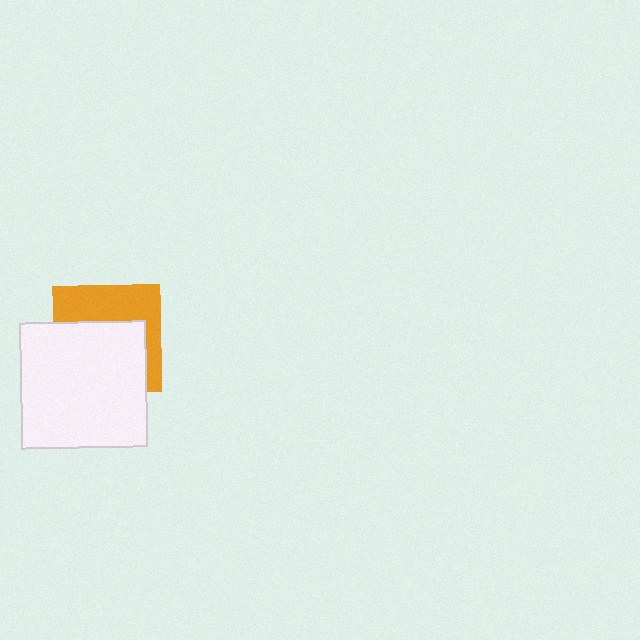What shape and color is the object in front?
The object in front is a white square.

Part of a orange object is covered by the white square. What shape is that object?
It is a square.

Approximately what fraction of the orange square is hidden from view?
Roughly 57% of the orange square is hidden behind the white square.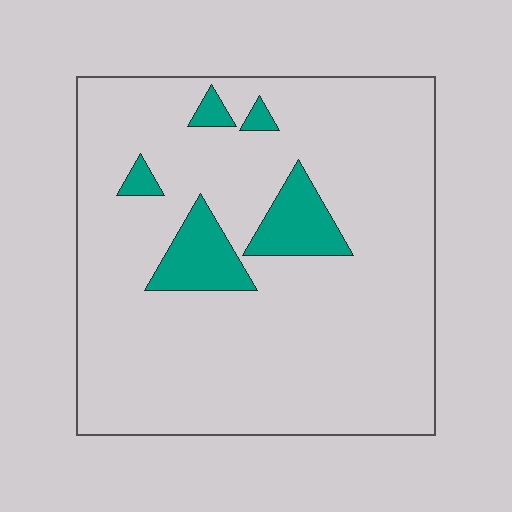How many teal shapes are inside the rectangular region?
5.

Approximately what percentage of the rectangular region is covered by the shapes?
Approximately 10%.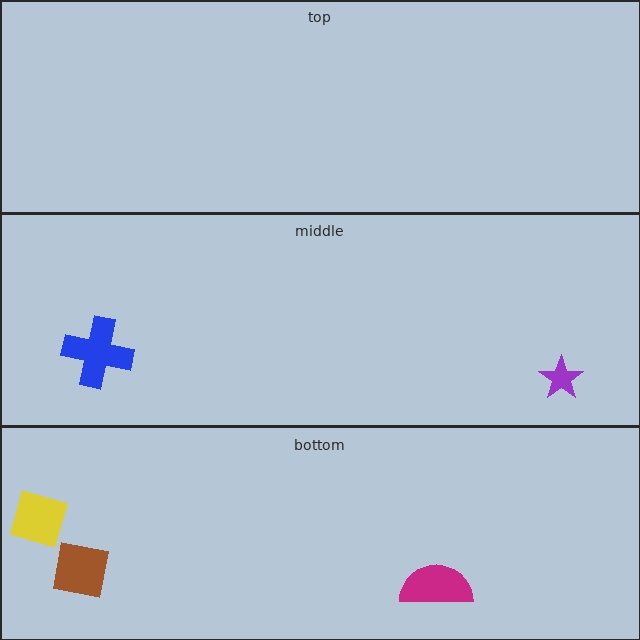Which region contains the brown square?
The bottom region.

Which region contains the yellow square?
The bottom region.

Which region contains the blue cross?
The middle region.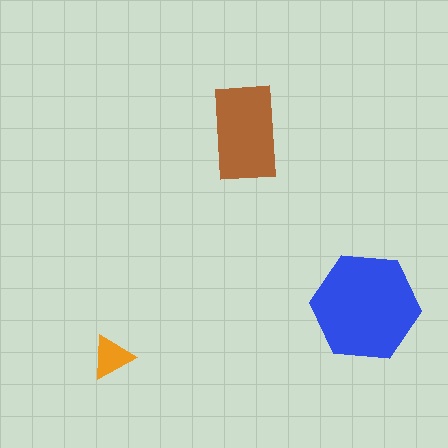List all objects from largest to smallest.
The blue hexagon, the brown rectangle, the orange triangle.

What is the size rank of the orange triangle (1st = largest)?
3rd.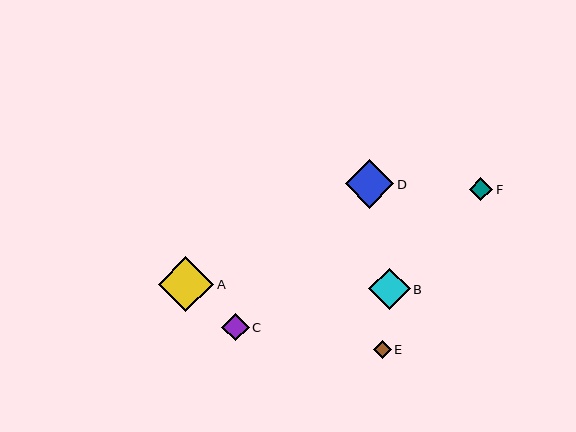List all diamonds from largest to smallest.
From largest to smallest: A, D, B, C, F, E.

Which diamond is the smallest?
Diamond E is the smallest with a size of approximately 17 pixels.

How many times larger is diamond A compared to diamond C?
Diamond A is approximately 2.0 times the size of diamond C.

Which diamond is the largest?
Diamond A is the largest with a size of approximately 55 pixels.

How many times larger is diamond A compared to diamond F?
Diamond A is approximately 2.3 times the size of diamond F.